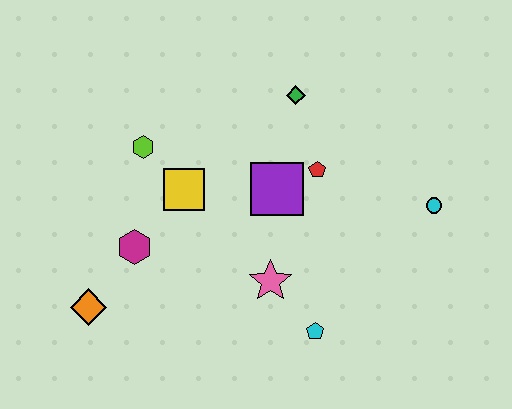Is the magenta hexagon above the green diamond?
No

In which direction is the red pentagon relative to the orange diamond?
The red pentagon is to the right of the orange diamond.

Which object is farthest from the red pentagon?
The orange diamond is farthest from the red pentagon.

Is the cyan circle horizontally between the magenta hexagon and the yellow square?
No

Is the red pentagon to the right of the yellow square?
Yes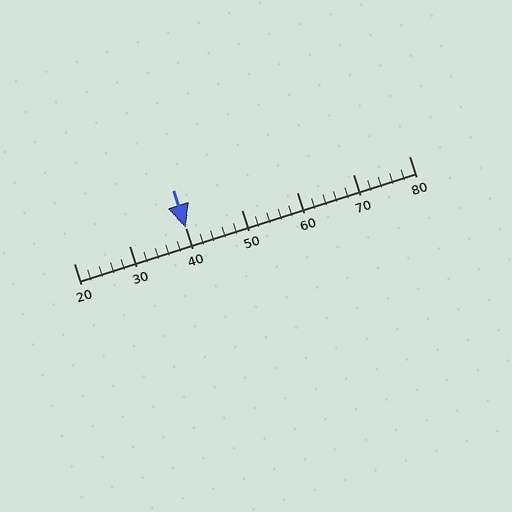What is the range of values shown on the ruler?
The ruler shows values from 20 to 80.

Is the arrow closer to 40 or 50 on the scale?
The arrow is closer to 40.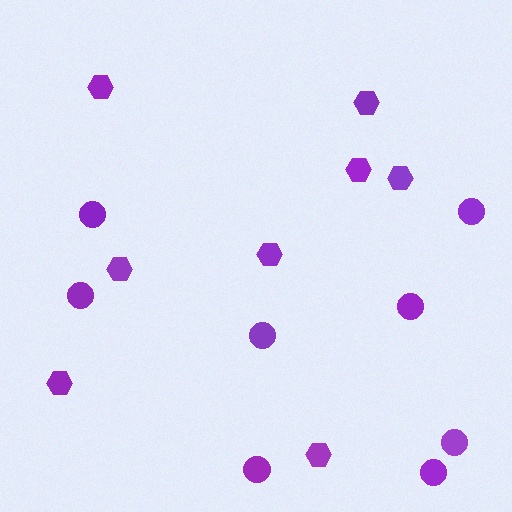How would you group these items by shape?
There are 2 groups: one group of hexagons (8) and one group of circles (8).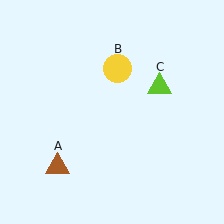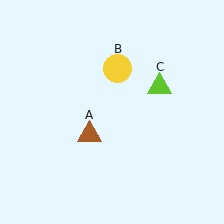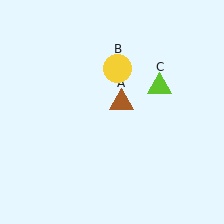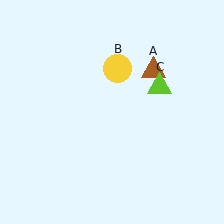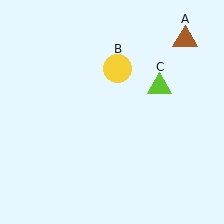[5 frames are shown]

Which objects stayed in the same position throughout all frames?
Yellow circle (object B) and lime triangle (object C) remained stationary.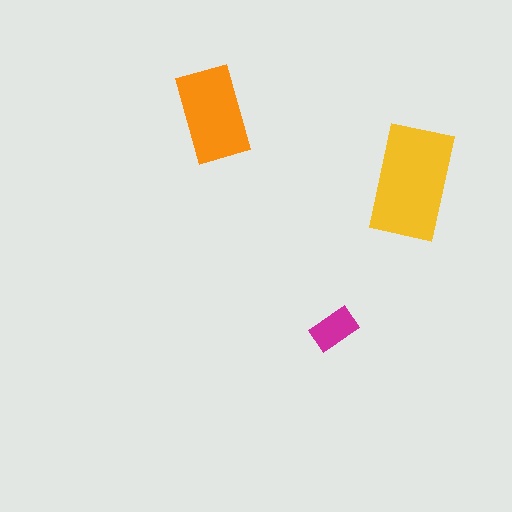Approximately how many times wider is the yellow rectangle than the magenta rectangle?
About 2.5 times wider.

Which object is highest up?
The orange rectangle is topmost.